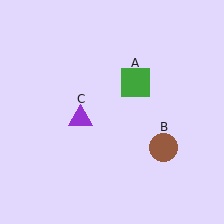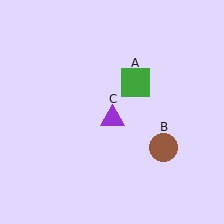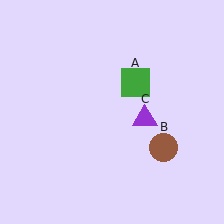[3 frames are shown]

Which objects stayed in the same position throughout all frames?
Green square (object A) and brown circle (object B) remained stationary.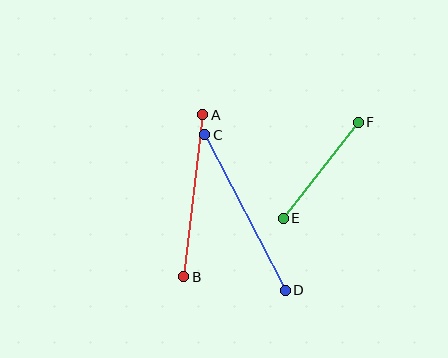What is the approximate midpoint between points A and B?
The midpoint is at approximately (193, 196) pixels.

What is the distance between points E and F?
The distance is approximately 122 pixels.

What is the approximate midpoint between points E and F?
The midpoint is at approximately (321, 170) pixels.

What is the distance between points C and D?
The distance is approximately 175 pixels.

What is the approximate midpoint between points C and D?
The midpoint is at approximately (245, 212) pixels.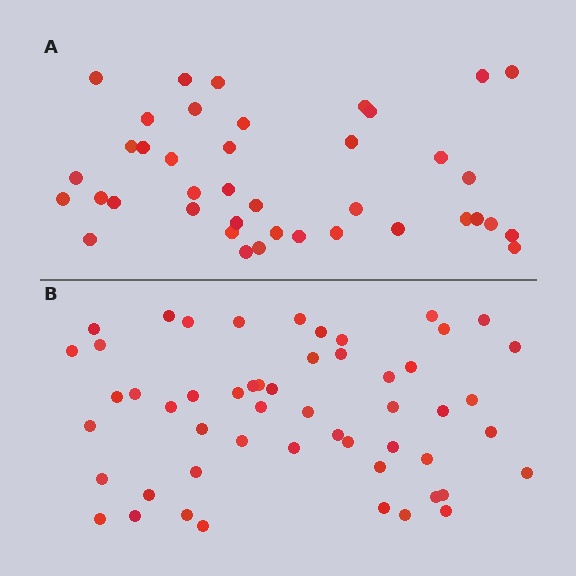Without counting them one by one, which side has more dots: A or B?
Region B (the bottom region) has more dots.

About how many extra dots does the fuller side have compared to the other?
Region B has approximately 15 more dots than region A.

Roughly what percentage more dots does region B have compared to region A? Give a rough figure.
About 30% more.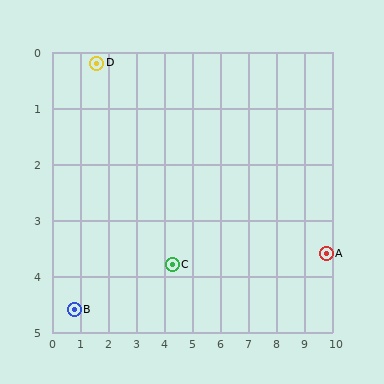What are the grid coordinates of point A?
Point A is at approximately (9.8, 3.6).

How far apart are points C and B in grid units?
Points C and B are about 3.6 grid units apart.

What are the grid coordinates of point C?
Point C is at approximately (4.3, 3.8).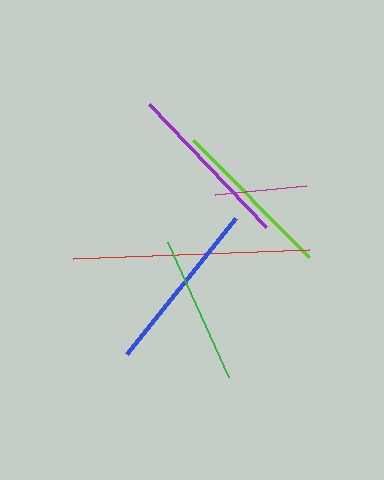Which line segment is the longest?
The red line is the longest at approximately 236 pixels.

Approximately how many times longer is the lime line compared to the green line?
The lime line is approximately 1.1 times the length of the green line.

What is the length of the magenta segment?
The magenta segment is approximately 91 pixels long.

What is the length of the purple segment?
The purple segment is approximately 169 pixels long.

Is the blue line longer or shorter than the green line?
The blue line is longer than the green line.